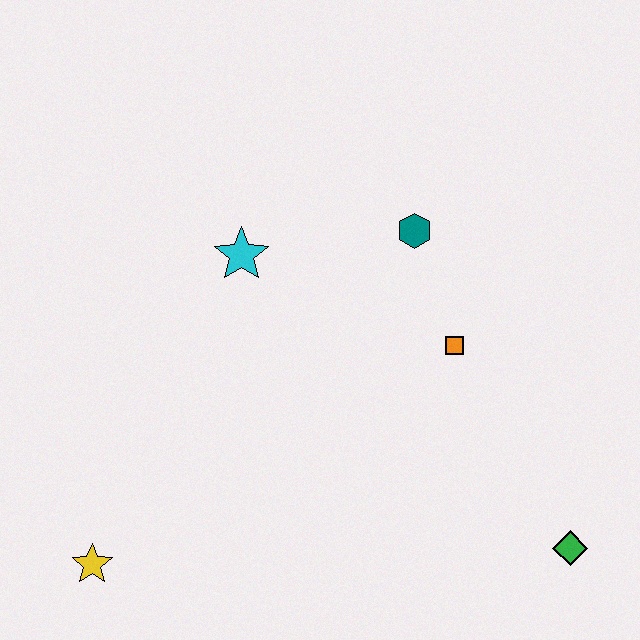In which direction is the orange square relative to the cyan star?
The orange square is to the right of the cyan star.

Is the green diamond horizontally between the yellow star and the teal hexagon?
No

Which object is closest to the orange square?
The teal hexagon is closest to the orange square.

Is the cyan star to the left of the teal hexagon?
Yes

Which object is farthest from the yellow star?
The green diamond is farthest from the yellow star.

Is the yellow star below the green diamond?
Yes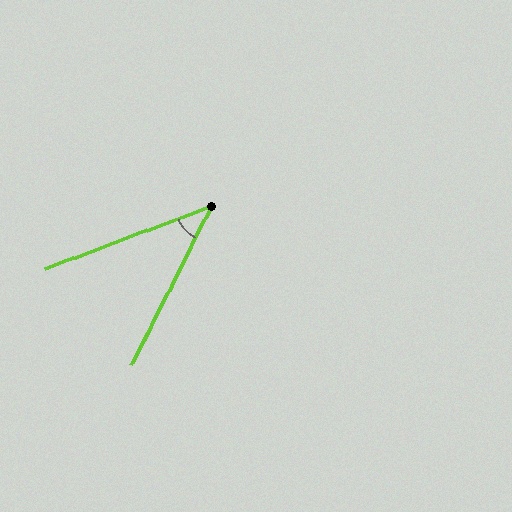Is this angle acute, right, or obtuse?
It is acute.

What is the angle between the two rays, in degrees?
Approximately 42 degrees.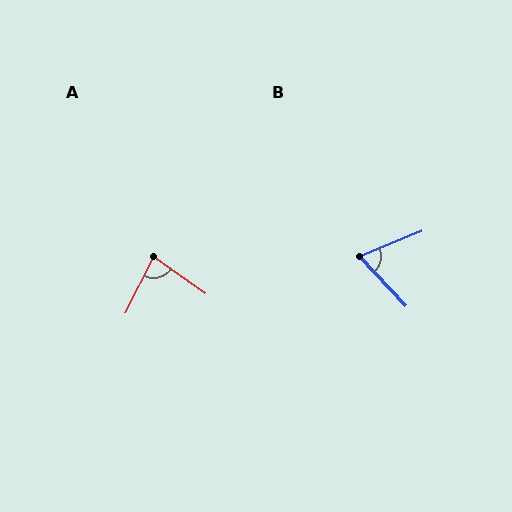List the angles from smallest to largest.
B (69°), A (82°).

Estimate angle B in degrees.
Approximately 69 degrees.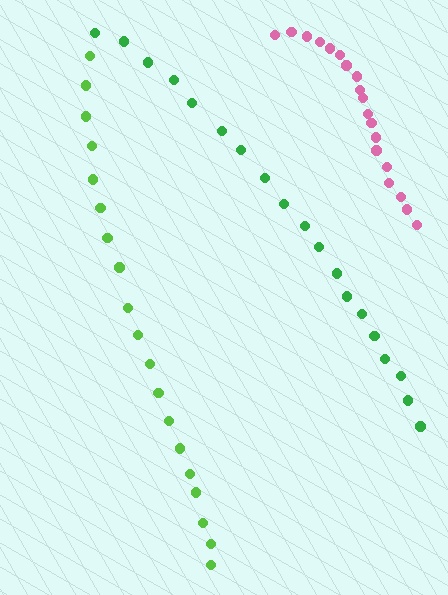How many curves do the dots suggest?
There are 3 distinct paths.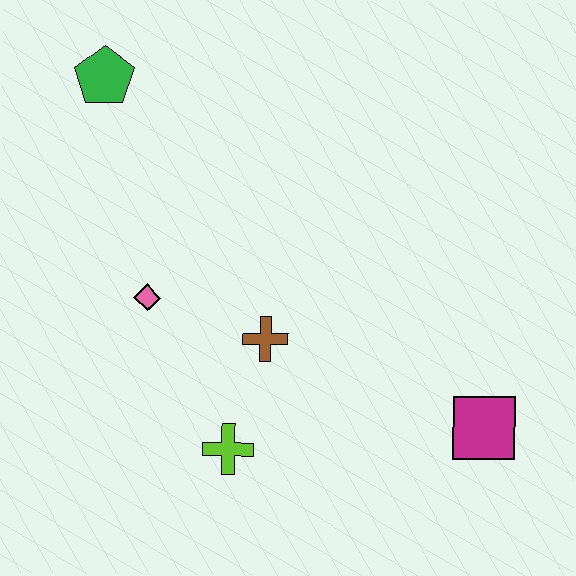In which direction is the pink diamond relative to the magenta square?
The pink diamond is to the left of the magenta square.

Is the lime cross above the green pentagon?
No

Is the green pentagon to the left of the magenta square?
Yes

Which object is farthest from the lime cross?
The green pentagon is farthest from the lime cross.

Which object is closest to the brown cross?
The lime cross is closest to the brown cross.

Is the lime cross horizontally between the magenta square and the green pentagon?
Yes